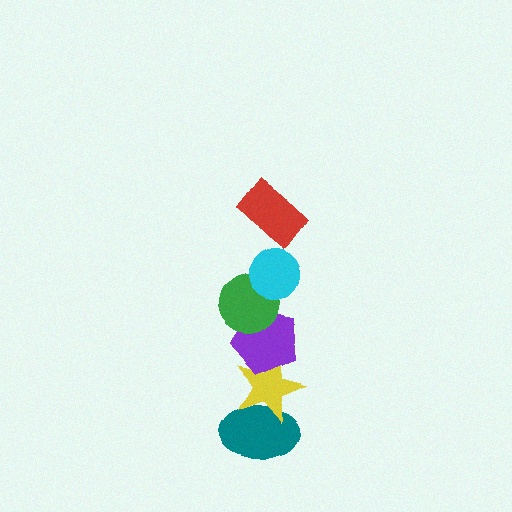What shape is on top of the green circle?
The cyan circle is on top of the green circle.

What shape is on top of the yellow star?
The purple pentagon is on top of the yellow star.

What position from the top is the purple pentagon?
The purple pentagon is 4th from the top.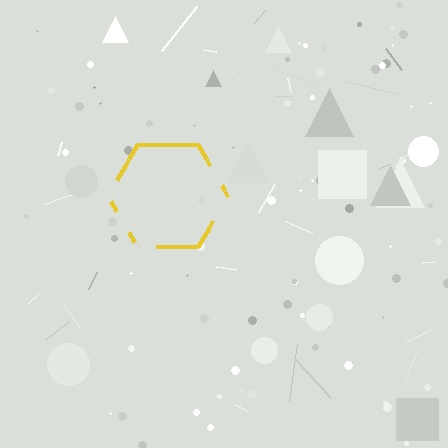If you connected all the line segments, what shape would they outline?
They would outline a hexagon.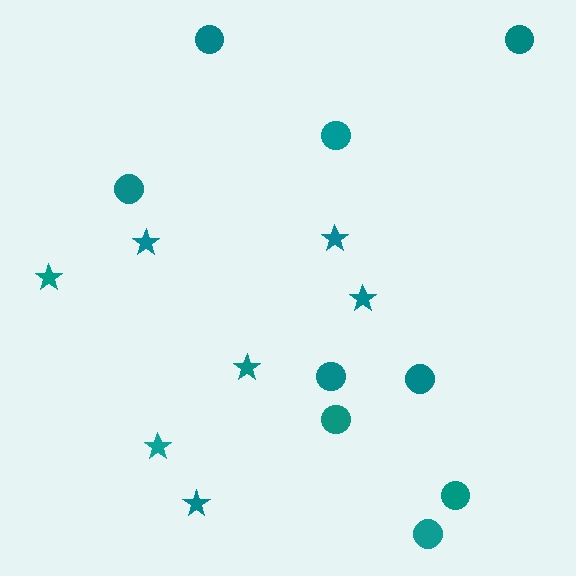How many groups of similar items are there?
There are 2 groups: one group of stars (7) and one group of circles (9).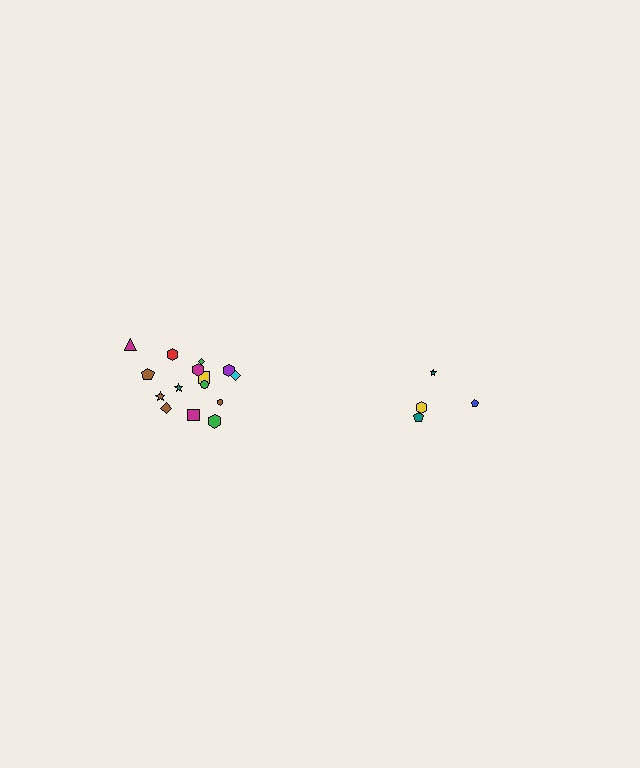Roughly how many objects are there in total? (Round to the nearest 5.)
Roughly 20 objects in total.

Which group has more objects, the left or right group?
The left group.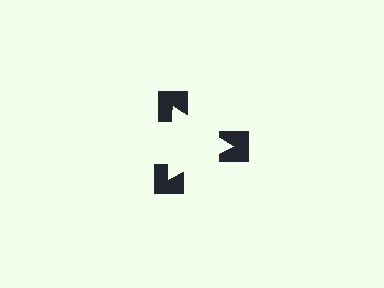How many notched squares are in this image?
There are 3 — one at each vertex of the illusory triangle.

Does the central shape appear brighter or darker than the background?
It typically appears slightly brighter than the background, even though no actual brightness change is drawn.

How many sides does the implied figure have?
3 sides.